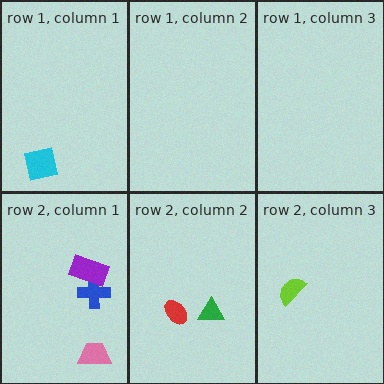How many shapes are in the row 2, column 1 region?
3.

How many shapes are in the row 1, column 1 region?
1.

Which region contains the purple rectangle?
The row 2, column 1 region.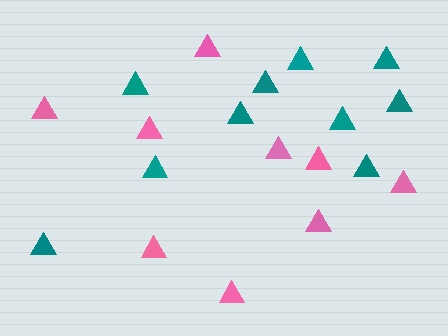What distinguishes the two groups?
There are 2 groups: one group of teal triangles (10) and one group of pink triangles (9).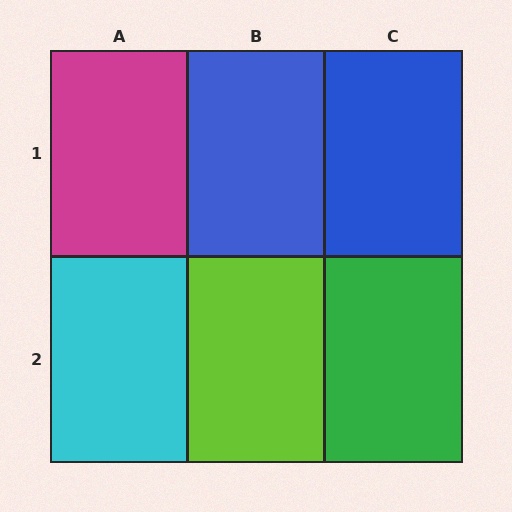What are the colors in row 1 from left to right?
Magenta, blue, blue.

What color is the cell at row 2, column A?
Cyan.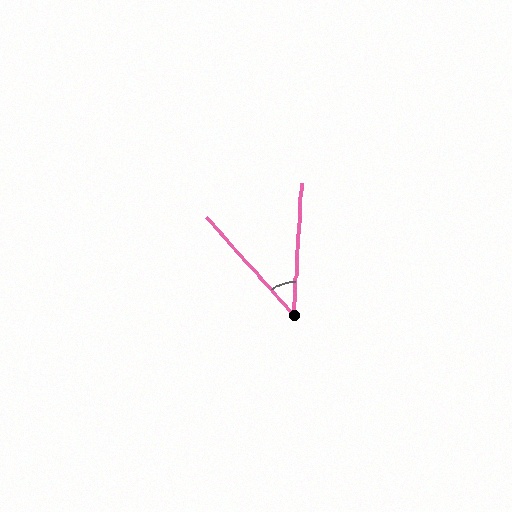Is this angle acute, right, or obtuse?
It is acute.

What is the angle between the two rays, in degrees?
Approximately 45 degrees.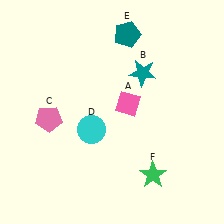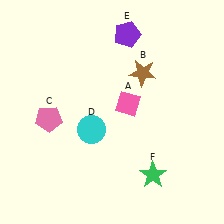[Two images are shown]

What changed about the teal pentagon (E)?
In Image 1, E is teal. In Image 2, it changed to purple.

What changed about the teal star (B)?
In Image 1, B is teal. In Image 2, it changed to brown.